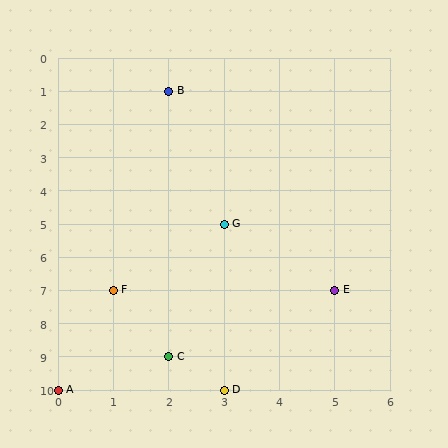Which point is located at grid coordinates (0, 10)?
Point A is at (0, 10).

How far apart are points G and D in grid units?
Points G and D are 5 rows apart.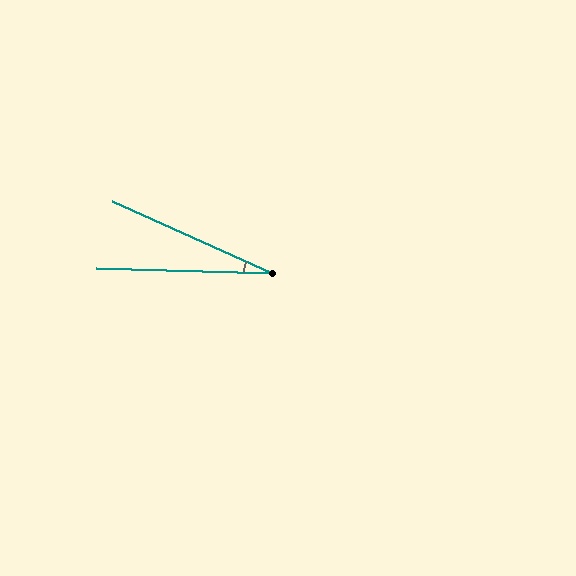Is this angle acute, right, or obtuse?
It is acute.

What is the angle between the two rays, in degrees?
Approximately 23 degrees.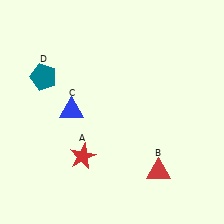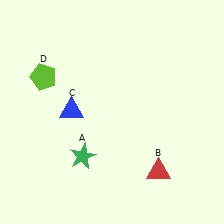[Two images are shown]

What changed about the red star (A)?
In Image 1, A is red. In Image 2, it changed to green.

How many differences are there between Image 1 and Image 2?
There are 2 differences between the two images.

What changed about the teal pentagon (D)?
In Image 1, D is teal. In Image 2, it changed to lime.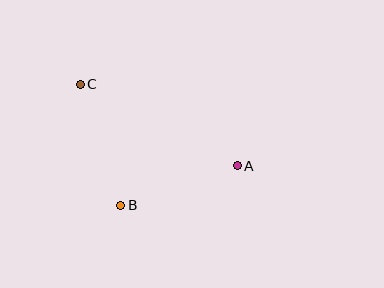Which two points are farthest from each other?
Points A and C are farthest from each other.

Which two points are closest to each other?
Points A and B are closest to each other.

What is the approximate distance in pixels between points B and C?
The distance between B and C is approximately 127 pixels.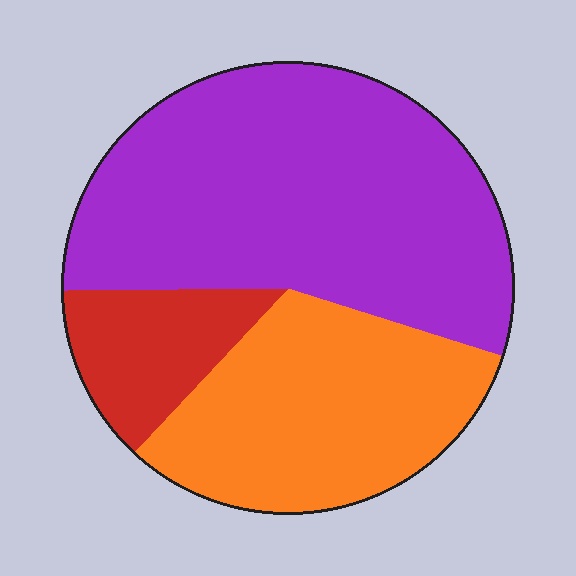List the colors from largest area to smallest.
From largest to smallest: purple, orange, red.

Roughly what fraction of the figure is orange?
Orange takes up between a sixth and a third of the figure.